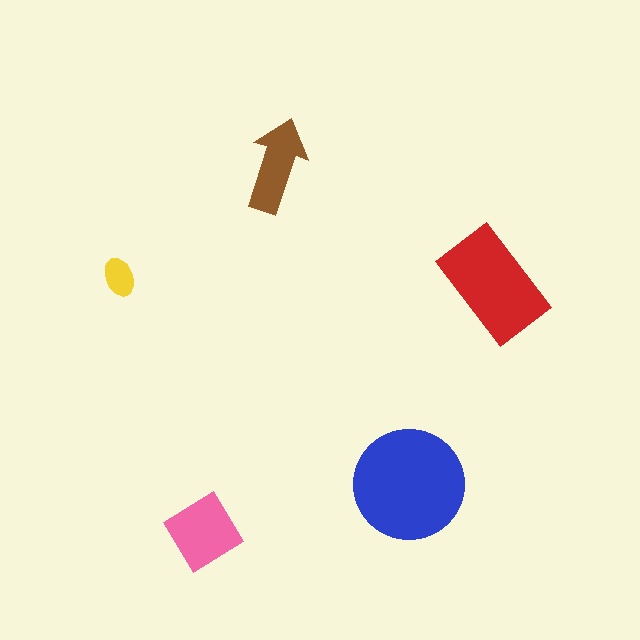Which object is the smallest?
The yellow ellipse.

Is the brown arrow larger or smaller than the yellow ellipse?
Larger.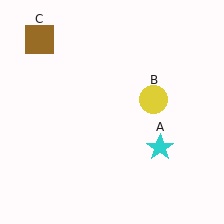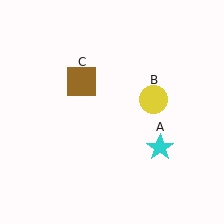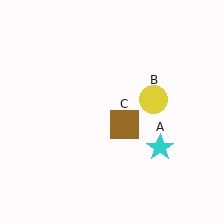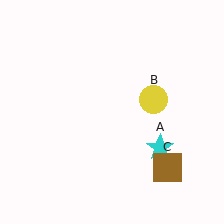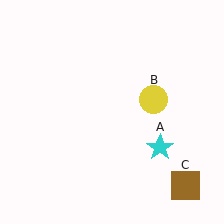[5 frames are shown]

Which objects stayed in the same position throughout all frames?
Cyan star (object A) and yellow circle (object B) remained stationary.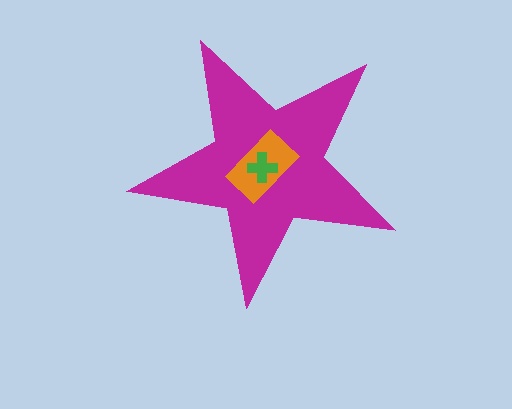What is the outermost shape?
The magenta star.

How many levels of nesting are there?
3.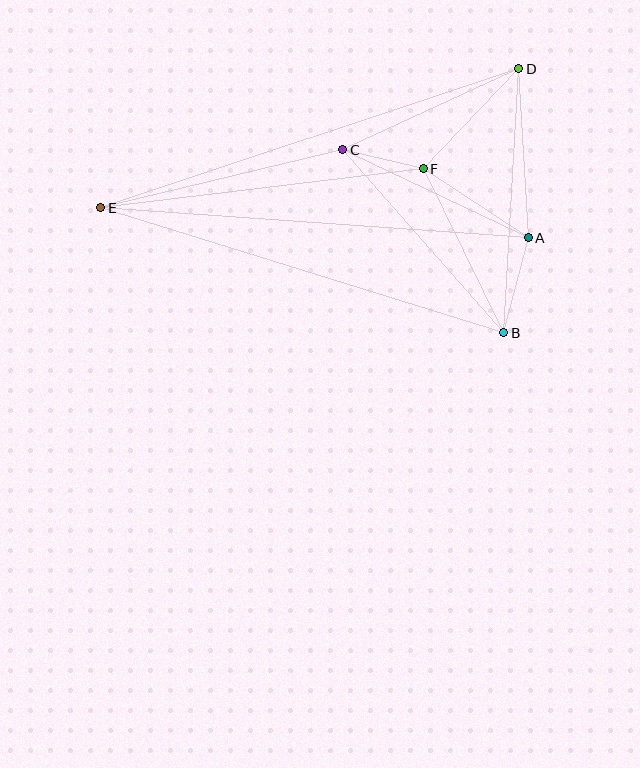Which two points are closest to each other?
Points C and F are closest to each other.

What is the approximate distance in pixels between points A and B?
The distance between A and B is approximately 98 pixels.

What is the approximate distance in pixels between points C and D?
The distance between C and D is approximately 194 pixels.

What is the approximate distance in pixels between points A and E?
The distance between A and E is approximately 429 pixels.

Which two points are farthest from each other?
Points D and E are farthest from each other.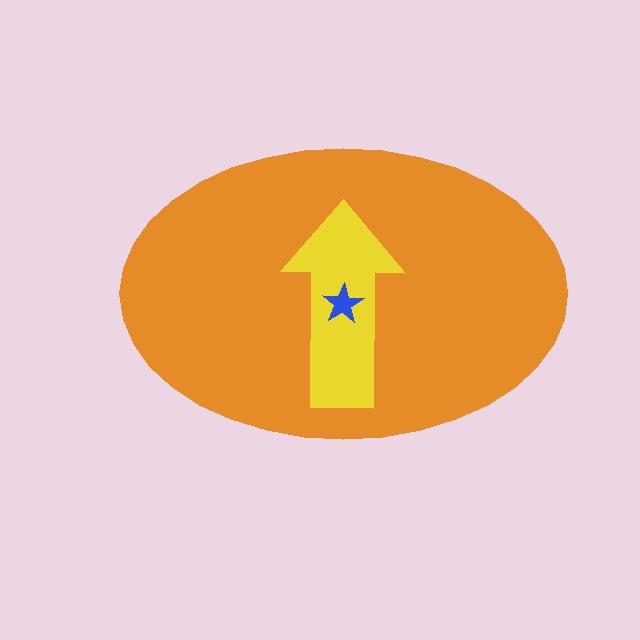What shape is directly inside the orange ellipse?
The yellow arrow.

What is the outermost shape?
The orange ellipse.